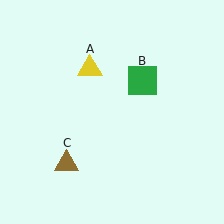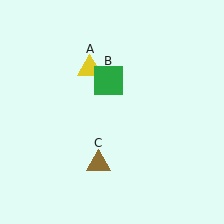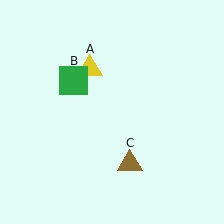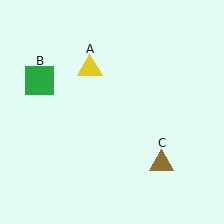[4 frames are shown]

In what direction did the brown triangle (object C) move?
The brown triangle (object C) moved right.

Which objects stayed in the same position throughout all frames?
Yellow triangle (object A) remained stationary.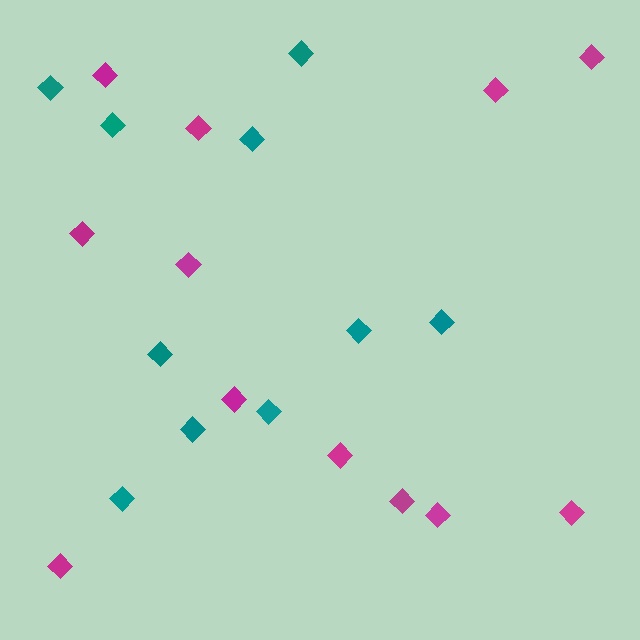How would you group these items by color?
There are 2 groups: one group of teal diamonds (10) and one group of magenta diamonds (12).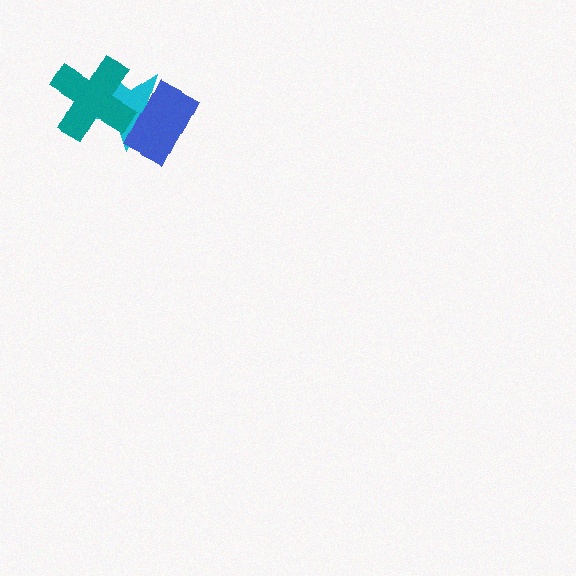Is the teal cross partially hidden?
No, no other shape covers it.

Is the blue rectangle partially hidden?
Yes, it is partially covered by another shape.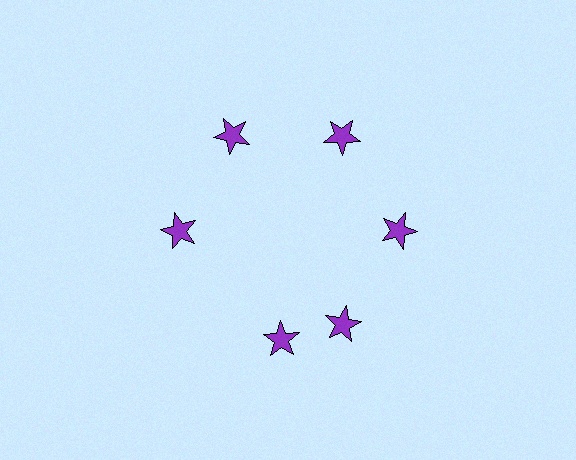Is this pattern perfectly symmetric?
No. The 6 purple stars are arranged in a ring, but one element near the 7 o'clock position is rotated out of alignment along the ring, breaking the 6-fold rotational symmetry.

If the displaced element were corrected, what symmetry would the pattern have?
It would have 6-fold rotational symmetry — the pattern would map onto itself every 60 degrees.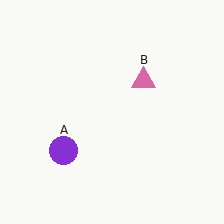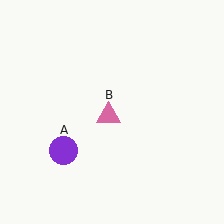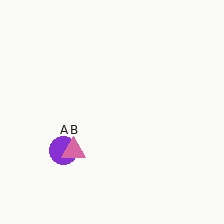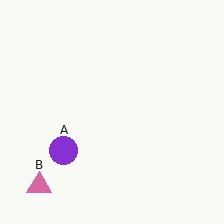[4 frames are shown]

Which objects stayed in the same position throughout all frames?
Purple circle (object A) remained stationary.